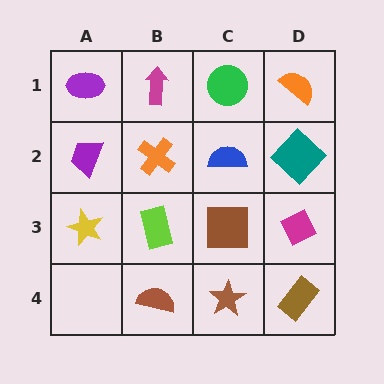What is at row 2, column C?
A blue semicircle.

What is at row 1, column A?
A purple ellipse.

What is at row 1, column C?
A green circle.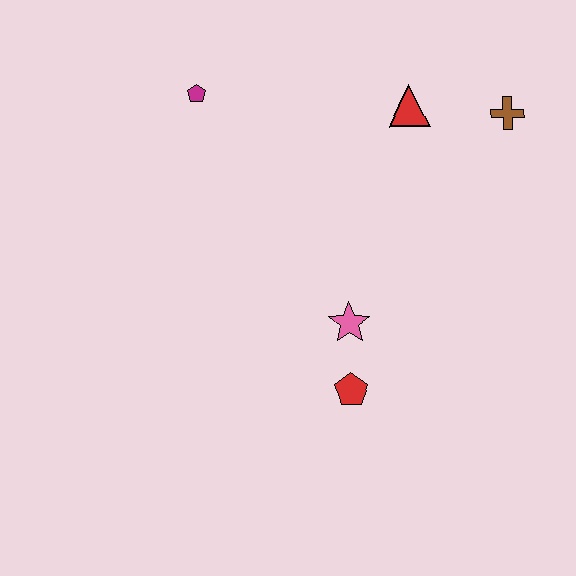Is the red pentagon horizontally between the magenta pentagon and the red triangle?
Yes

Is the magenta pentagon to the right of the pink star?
No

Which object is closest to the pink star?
The red pentagon is closest to the pink star.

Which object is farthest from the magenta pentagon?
The red pentagon is farthest from the magenta pentagon.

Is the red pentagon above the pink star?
No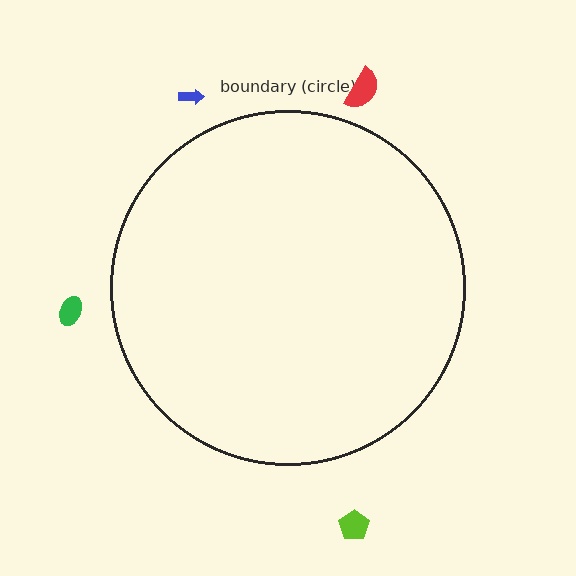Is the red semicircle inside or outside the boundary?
Outside.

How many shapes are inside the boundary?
0 inside, 4 outside.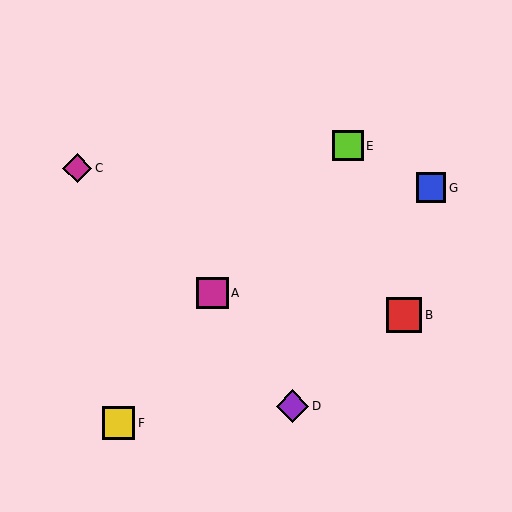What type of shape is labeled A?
Shape A is a magenta square.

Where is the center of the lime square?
The center of the lime square is at (348, 146).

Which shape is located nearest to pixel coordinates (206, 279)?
The magenta square (labeled A) at (213, 293) is nearest to that location.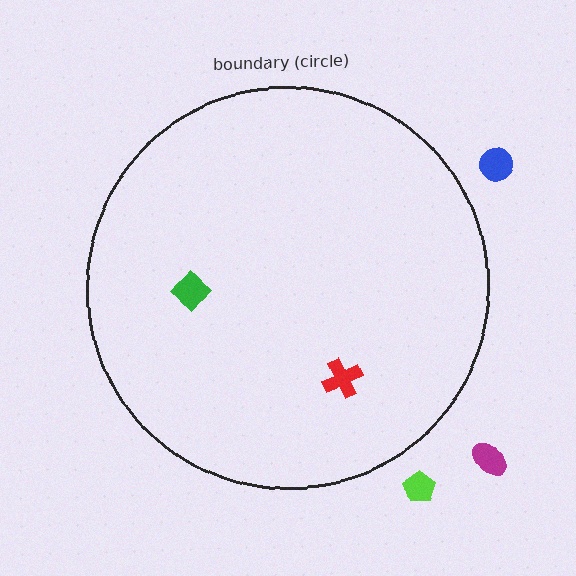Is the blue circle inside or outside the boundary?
Outside.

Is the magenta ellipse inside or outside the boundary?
Outside.